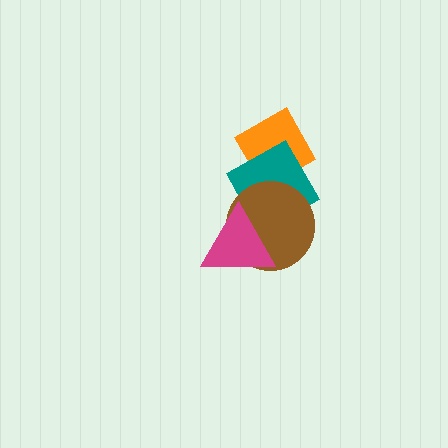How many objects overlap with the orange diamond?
1 object overlaps with the orange diamond.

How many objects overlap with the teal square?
3 objects overlap with the teal square.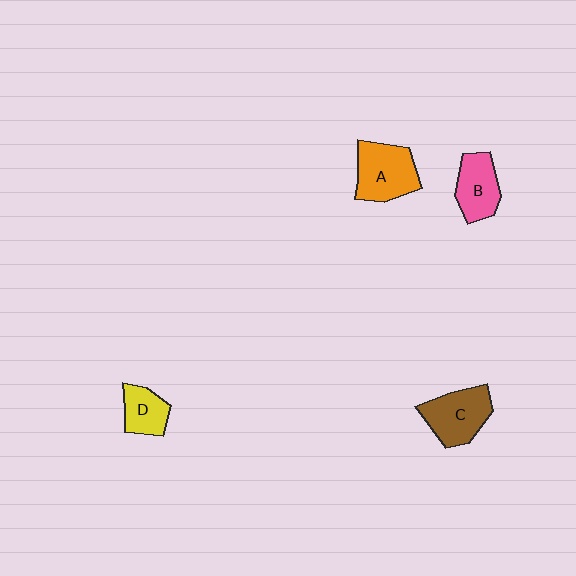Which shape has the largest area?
Shape A (orange).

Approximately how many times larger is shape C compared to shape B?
Approximately 1.2 times.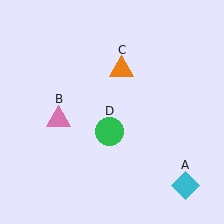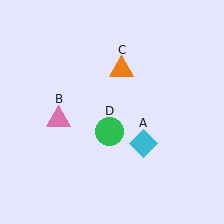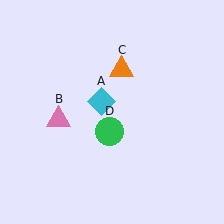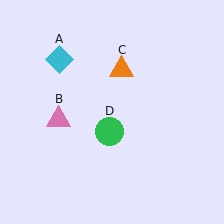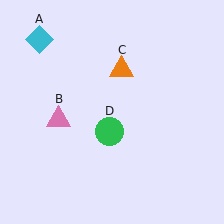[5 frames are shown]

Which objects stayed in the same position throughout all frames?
Pink triangle (object B) and orange triangle (object C) and green circle (object D) remained stationary.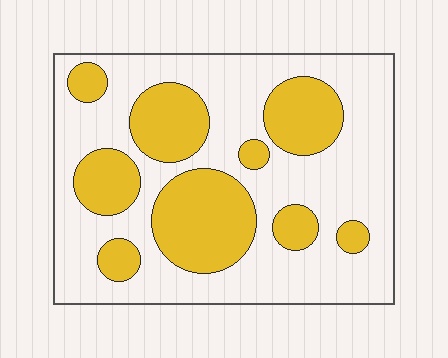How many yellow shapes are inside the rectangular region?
9.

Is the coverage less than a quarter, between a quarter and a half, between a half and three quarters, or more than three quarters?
Between a quarter and a half.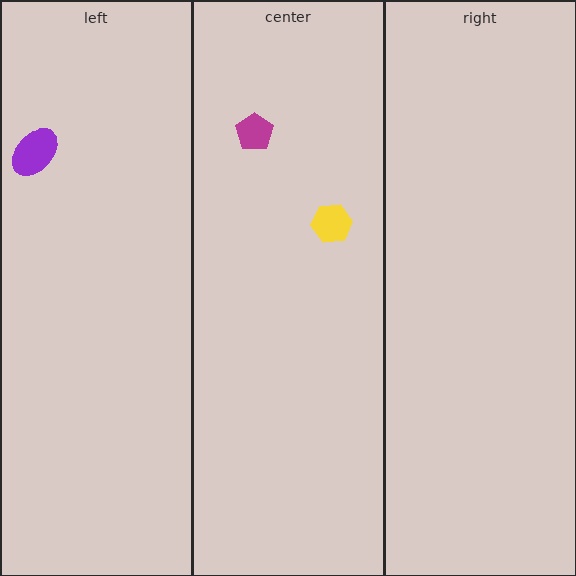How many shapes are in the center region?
2.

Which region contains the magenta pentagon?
The center region.